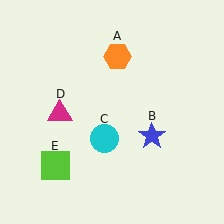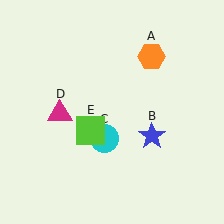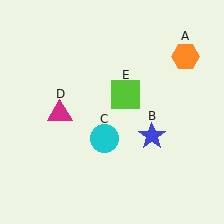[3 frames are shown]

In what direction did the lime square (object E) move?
The lime square (object E) moved up and to the right.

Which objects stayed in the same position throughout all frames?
Blue star (object B) and cyan circle (object C) and magenta triangle (object D) remained stationary.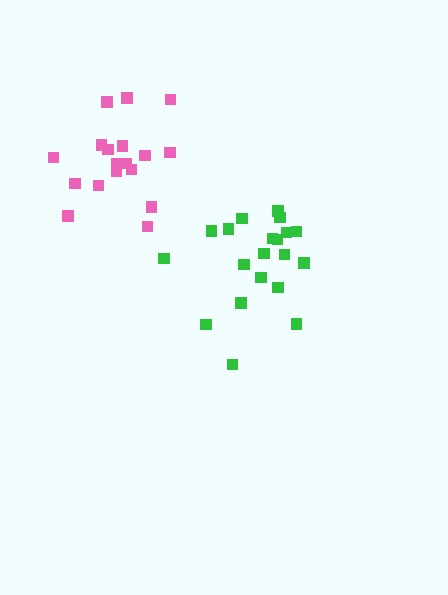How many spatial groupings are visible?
There are 2 spatial groupings.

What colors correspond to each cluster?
The clusters are colored: pink, green.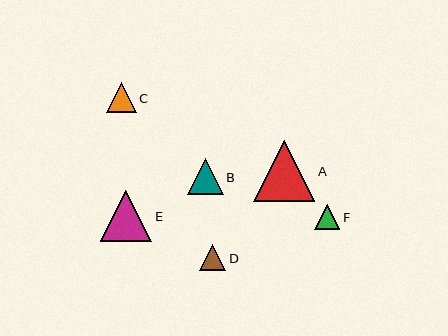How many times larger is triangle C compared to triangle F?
Triangle C is approximately 1.2 times the size of triangle F.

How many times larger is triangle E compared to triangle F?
Triangle E is approximately 2.1 times the size of triangle F.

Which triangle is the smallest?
Triangle F is the smallest with a size of approximately 25 pixels.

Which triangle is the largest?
Triangle A is the largest with a size of approximately 61 pixels.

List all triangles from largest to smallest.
From largest to smallest: A, E, B, C, D, F.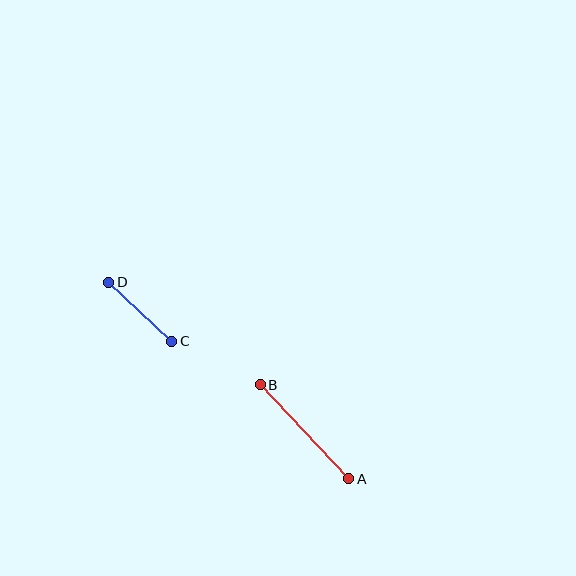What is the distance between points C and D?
The distance is approximately 86 pixels.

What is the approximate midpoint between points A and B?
The midpoint is at approximately (305, 432) pixels.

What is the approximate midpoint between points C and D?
The midpoint is at approximately (140, 312) pixels.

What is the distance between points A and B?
The distance is approximately 129 pixels.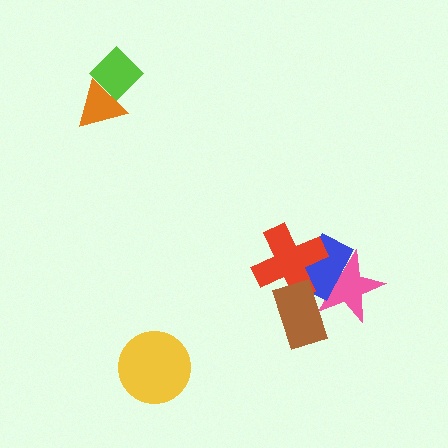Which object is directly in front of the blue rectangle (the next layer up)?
The red cross is directly in front of the blue rectangle.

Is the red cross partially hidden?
Yes, it is partially covered by another shape.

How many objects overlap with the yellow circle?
0 objects overlap with the yellow circle.